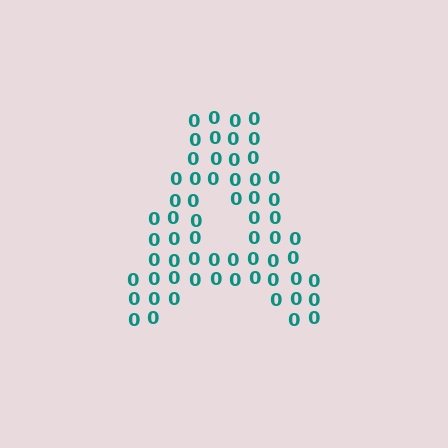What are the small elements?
The small elements are digit 0's.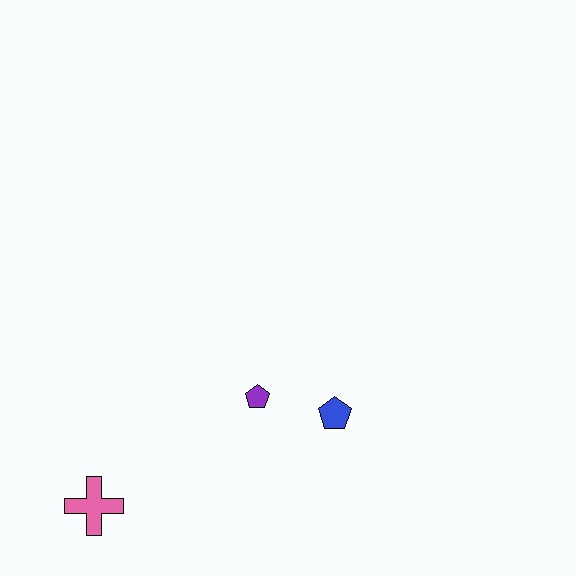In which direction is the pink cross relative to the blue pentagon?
The pink cross is to the left of the blue pentagon.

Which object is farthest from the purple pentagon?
The pink cross is farthest from the purple pentagon.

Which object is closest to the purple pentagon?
The blue pentagon is closest to the purple pentagon.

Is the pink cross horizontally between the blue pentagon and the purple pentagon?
No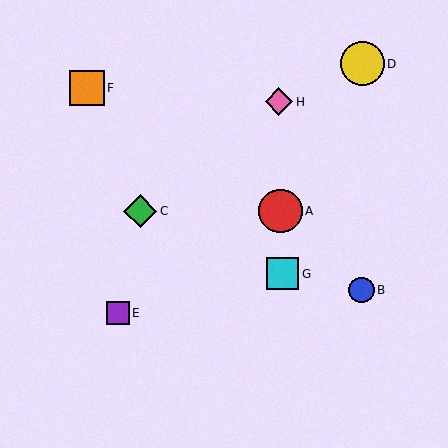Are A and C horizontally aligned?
Yes, both are at y≈211.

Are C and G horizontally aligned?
No, C is at y≈211 and G is at y≈274.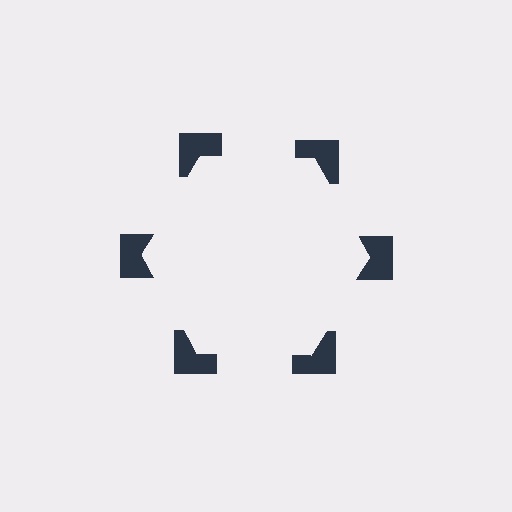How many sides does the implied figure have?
6 sides.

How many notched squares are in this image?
There are 6 — one at each vertex of the illusory hexagon.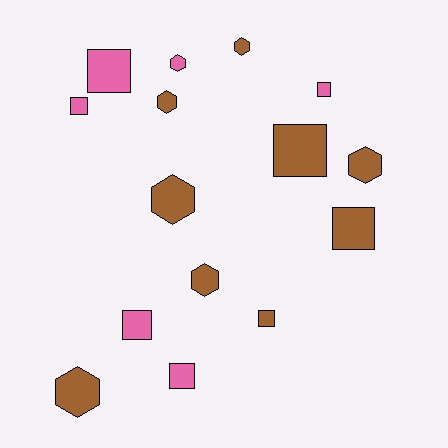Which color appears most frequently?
Brown, with 9 objects.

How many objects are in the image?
There are 15 objects.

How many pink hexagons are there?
There is 1 pink hexagon.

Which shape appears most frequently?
Square, with 8 objects.